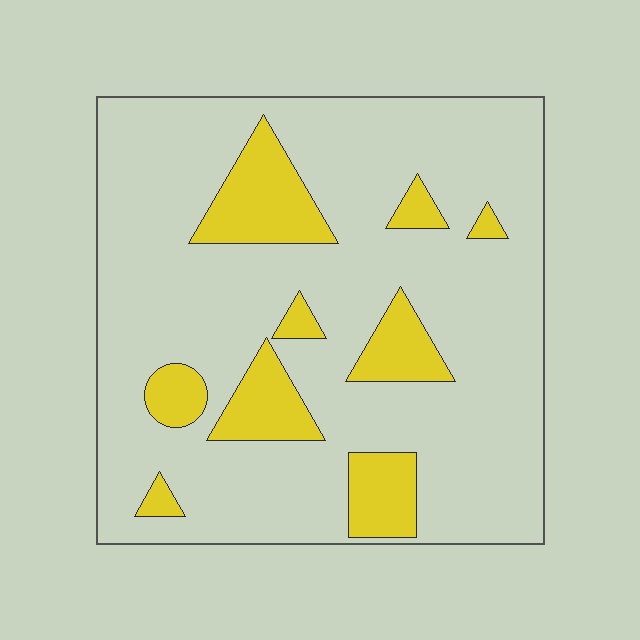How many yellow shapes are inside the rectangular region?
9.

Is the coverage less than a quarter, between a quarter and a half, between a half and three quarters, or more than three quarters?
Less than a quarter.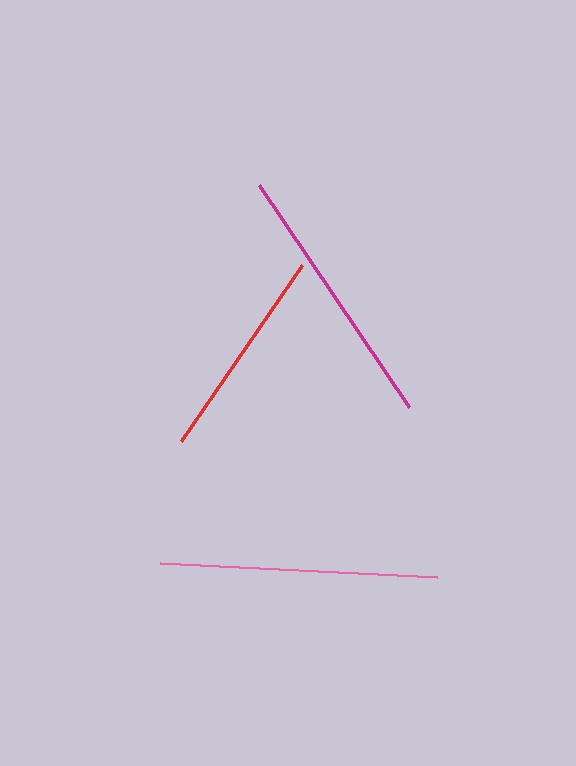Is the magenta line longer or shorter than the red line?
The magenta line is longer than the red line.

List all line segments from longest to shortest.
From longest to shortest: pink, magenta, red.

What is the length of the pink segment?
The pink segment is approximately 278 pixels long.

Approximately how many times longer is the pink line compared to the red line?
The pink line is approximately 1.3 times the length of the red line.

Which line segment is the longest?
The pink line is the longest at approximately 278 pixels.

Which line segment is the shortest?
The red line is the shortest at approximately 214 pixels.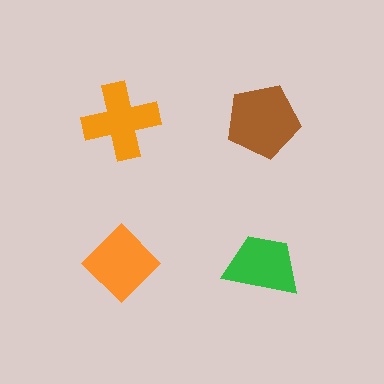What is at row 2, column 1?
An orange diamond.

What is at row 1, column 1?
An orange cross.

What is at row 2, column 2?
A green trapezoid.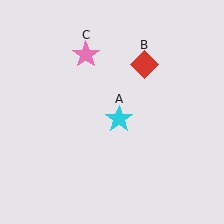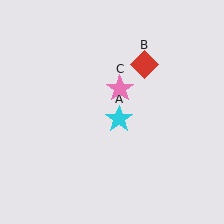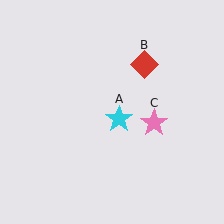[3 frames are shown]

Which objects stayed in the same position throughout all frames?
Cyan star (object A) and red diamond (object B) remained stationary.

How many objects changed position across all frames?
1 object changed position: pink star (object C).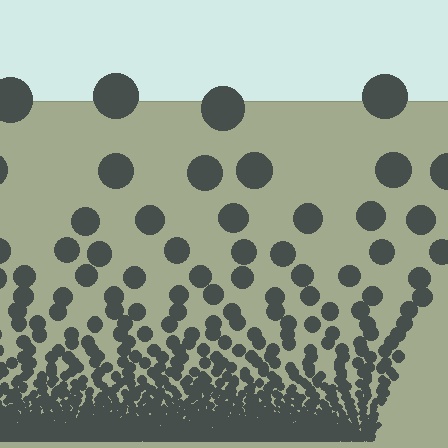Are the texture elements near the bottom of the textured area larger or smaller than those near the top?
Smaller. The gradient is inverted — elements near the bottom are smaller and denser.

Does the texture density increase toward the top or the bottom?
Density increases toward the bottom.